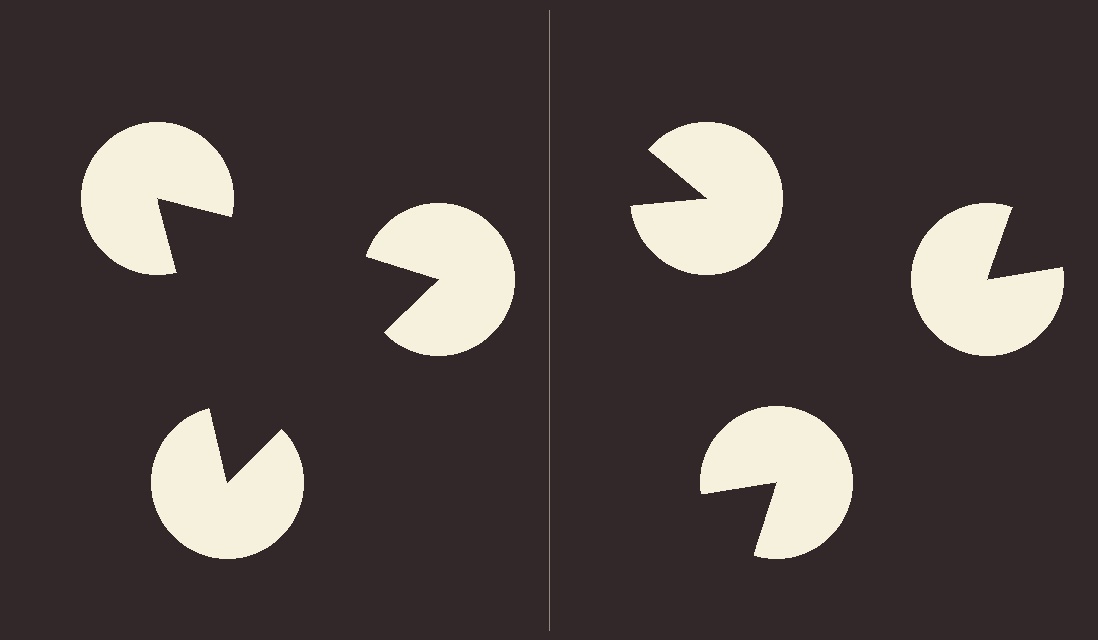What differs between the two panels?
The pac-man discs are positioned identically on both sides; only the wedge orientations differ. On the left they align to a triangle; on the right they are misaligned.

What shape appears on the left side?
An illusory triangle.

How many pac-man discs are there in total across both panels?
6 — 3 on each side.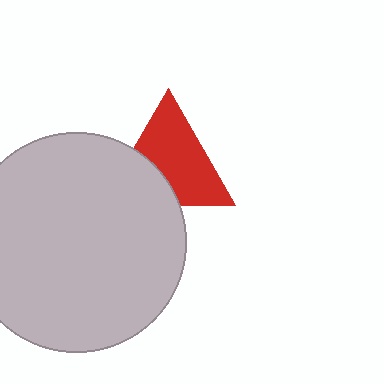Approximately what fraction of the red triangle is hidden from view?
Roughly 33% of the red triangle is hidden behind the light gray circle.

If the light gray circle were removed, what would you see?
You would see the complete red triangle.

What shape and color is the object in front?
The object in front is a light gray circle.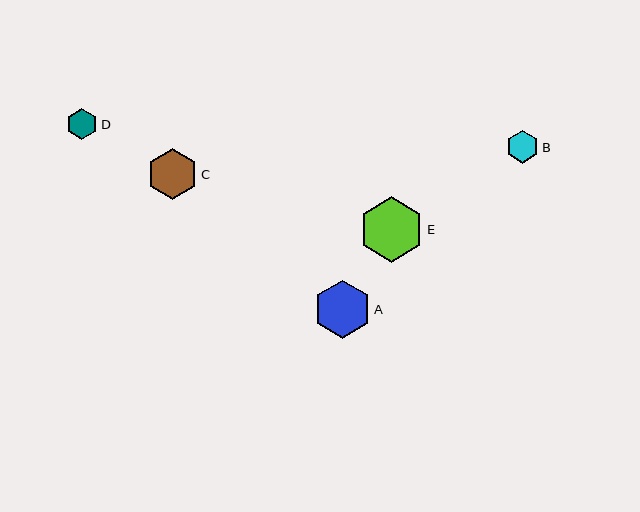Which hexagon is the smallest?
Hexagon D is the smallest with a size of approximately 32 pixels.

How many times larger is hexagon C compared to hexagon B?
Hexagon C is approximately 1.5 times the size of hexagon B.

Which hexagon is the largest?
Hexagon E is the largest with a size of approximately 65 pixels.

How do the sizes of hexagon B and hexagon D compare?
Hexagon B and hexagon D are approximately the same size.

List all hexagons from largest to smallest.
From largest to smallest: E, A, C, B, D.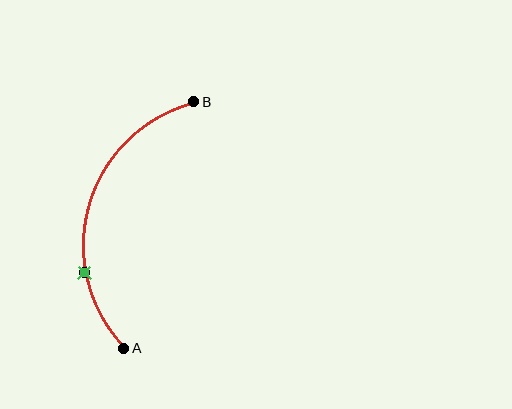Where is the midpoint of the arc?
The arc midpoint is the point on the curve farthest from the straight line joining A and B. It sits to the left of that line.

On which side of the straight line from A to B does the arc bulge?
The arc bulges to the left of the straight line connecting A and B.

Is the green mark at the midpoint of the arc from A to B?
No. The green mark lies on the arc but is closer to endpoint A. The arc midpoint would be at the point on the curve equidistant along the arc from both A and B.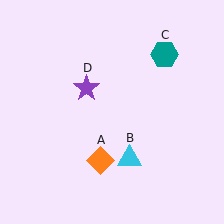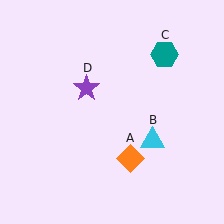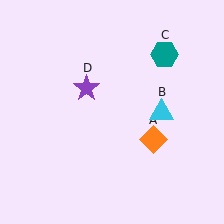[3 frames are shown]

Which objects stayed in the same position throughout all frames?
Teal hexagon (object C) and purple star (object D) remained stationary.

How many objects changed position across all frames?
2 objects changed position: orange diamond (object A), cyan triangle (object B).